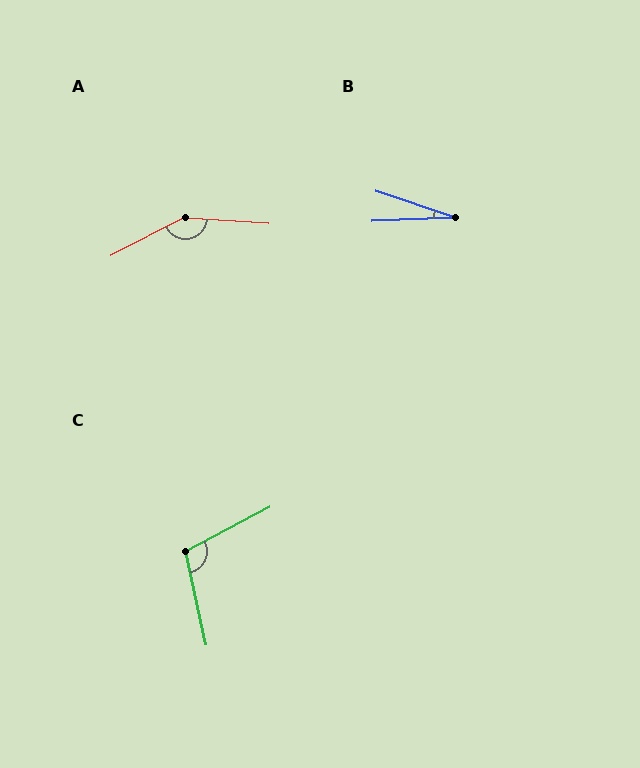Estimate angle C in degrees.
Approximately 105 degrees.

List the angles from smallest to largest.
B (21°), C (105°), A (149°).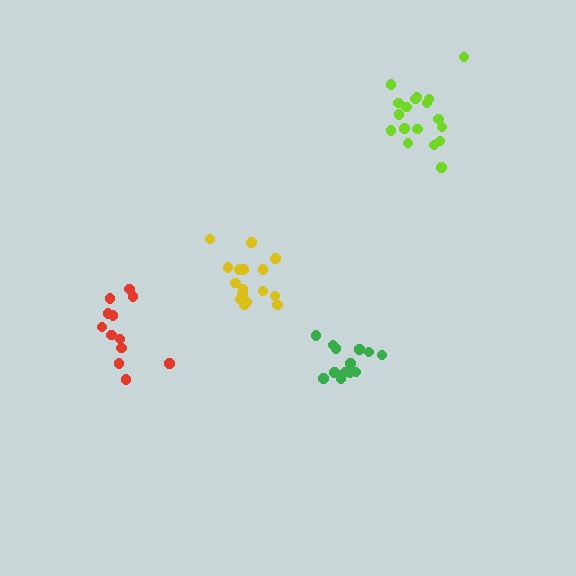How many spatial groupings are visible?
There are 4 spatial groupings.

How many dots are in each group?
Group 1: 18 dots, Group 2: 16 dots, Group 3: 12 dots, Group 4: 13 dots (59 total).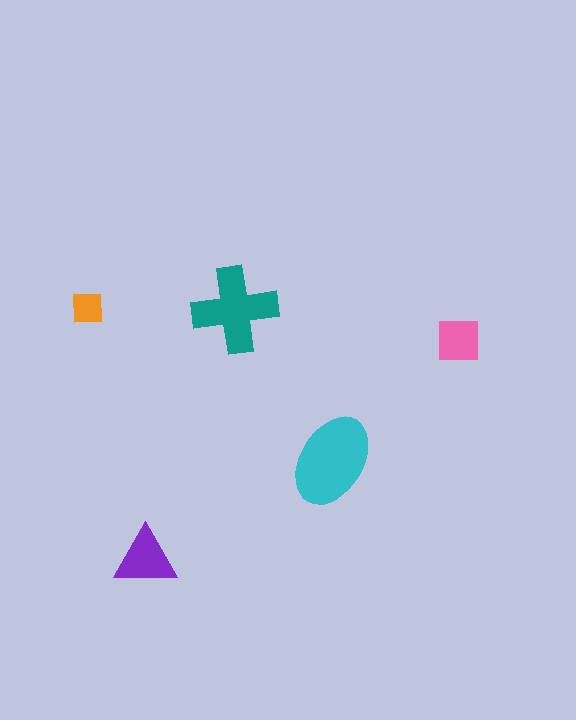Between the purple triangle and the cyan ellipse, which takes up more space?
The cyan ellipse.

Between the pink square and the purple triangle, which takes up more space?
The purple triangle.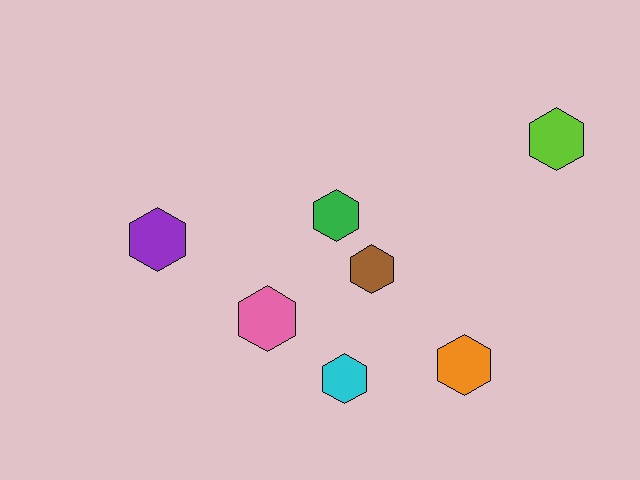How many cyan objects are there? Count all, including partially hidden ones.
There is 1 cyan object.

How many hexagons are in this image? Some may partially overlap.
There are 7 hexagons.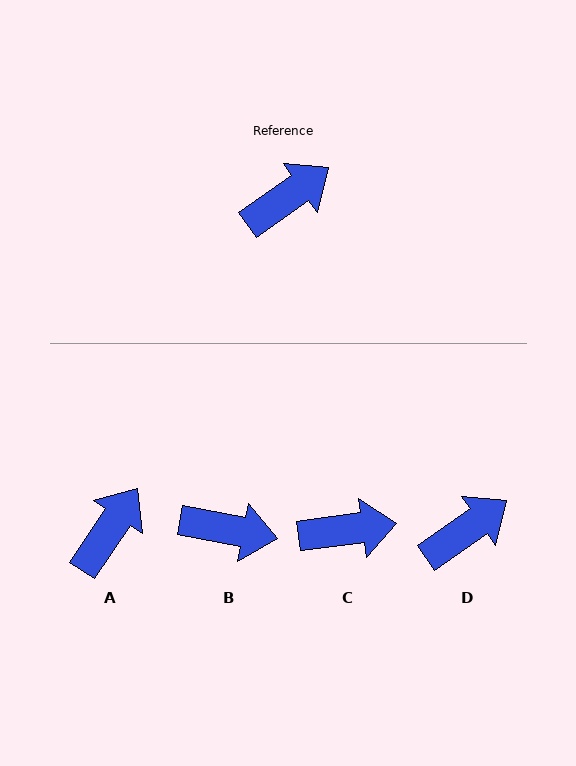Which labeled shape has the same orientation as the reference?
D.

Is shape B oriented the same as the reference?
No, it is off by about 46 degrees.